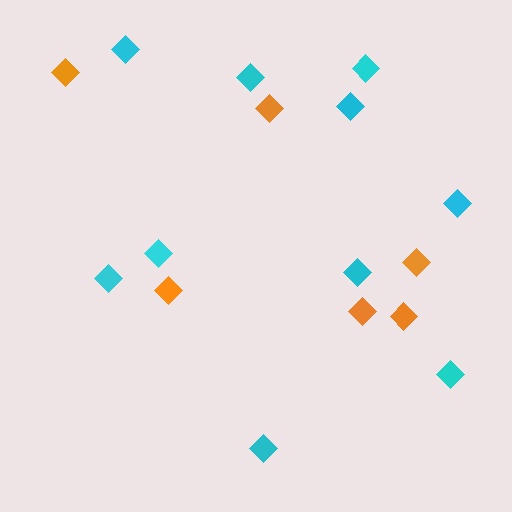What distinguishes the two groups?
There are 2 groups: one group of cyan diamonds (10) and one group of orange diamonds (6).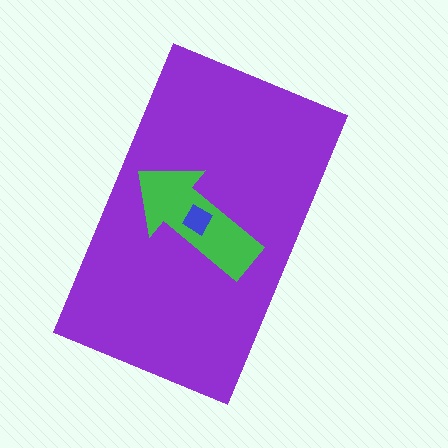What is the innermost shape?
The blue square.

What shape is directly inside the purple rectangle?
The green arrow.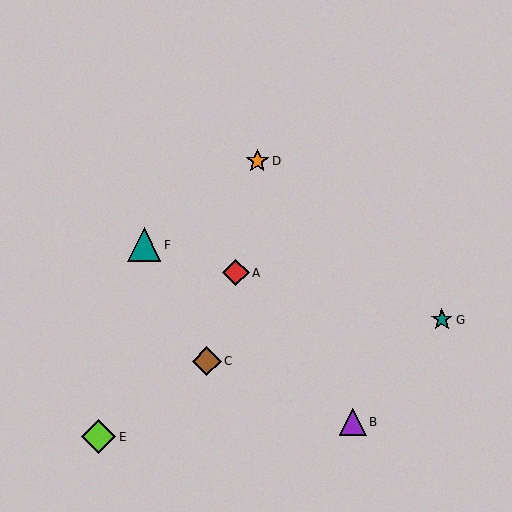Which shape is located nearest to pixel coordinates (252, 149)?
The orange star (labeled D) at (257, 161) is nearest to that location.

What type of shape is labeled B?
Shape B is a purple triangle.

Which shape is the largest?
The lime diamond (labeled E) is the largest.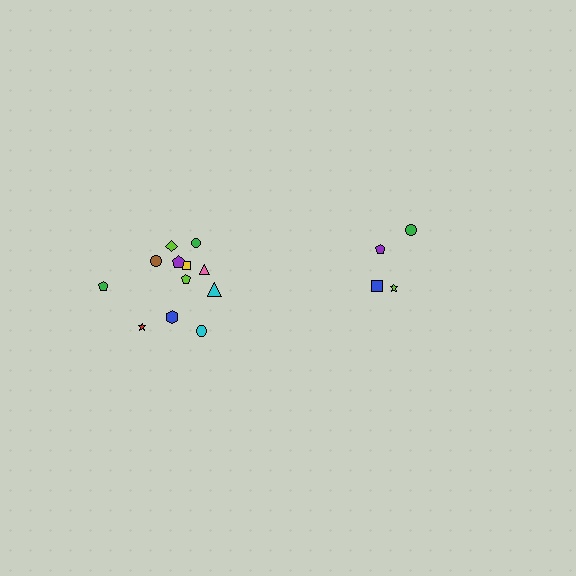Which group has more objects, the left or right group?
The left group.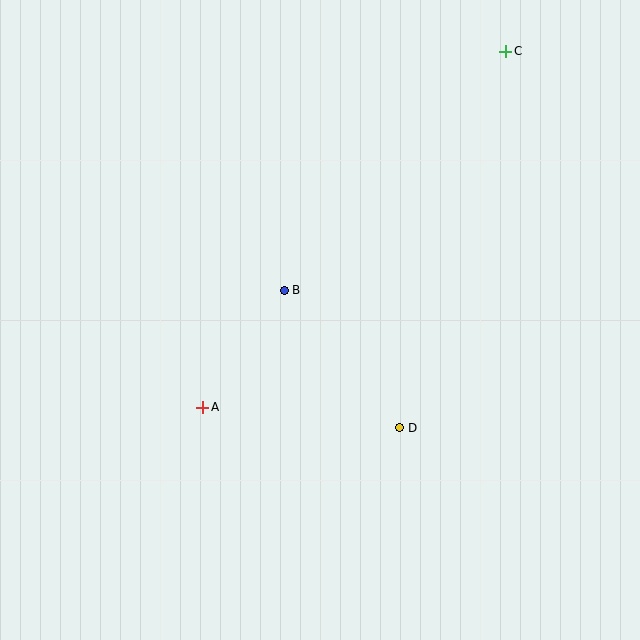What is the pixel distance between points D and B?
The distance between D and B is 180 pixels.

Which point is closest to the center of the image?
Point B at (284, 290) is closest to the center.